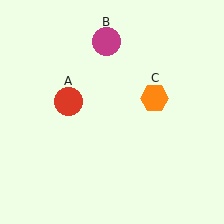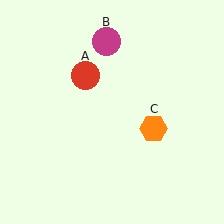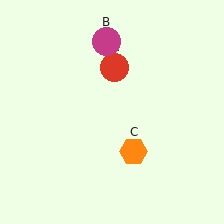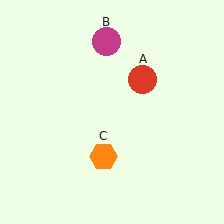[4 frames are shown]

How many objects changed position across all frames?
2 objects changed position: red circle (object A), orange hexagon (object C).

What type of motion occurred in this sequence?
The red circle (object A), orange hexagon (object C) rotated clockwise around the center of the scene.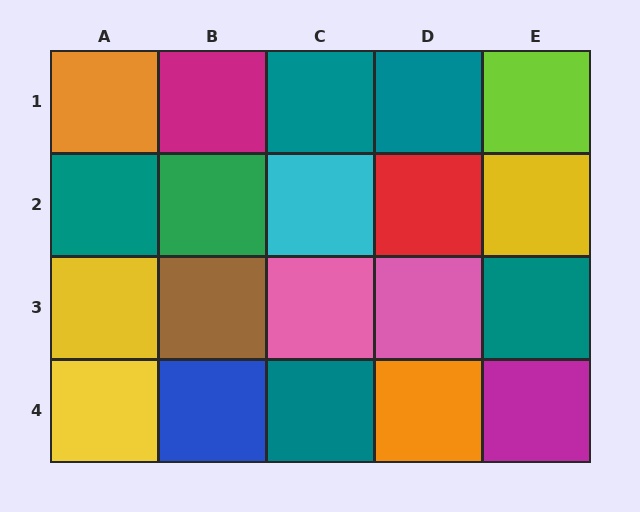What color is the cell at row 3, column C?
Pink.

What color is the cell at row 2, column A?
Teal.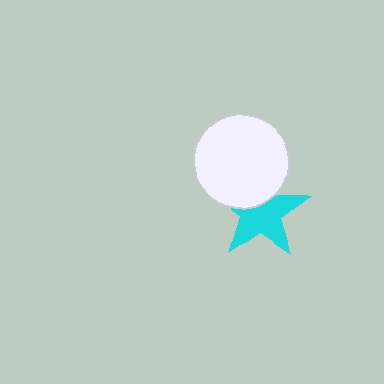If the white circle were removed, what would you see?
You would see the complete cyan star.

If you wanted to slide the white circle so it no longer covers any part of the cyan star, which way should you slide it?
Slide it up — that is the most direct way to separate the two shapes.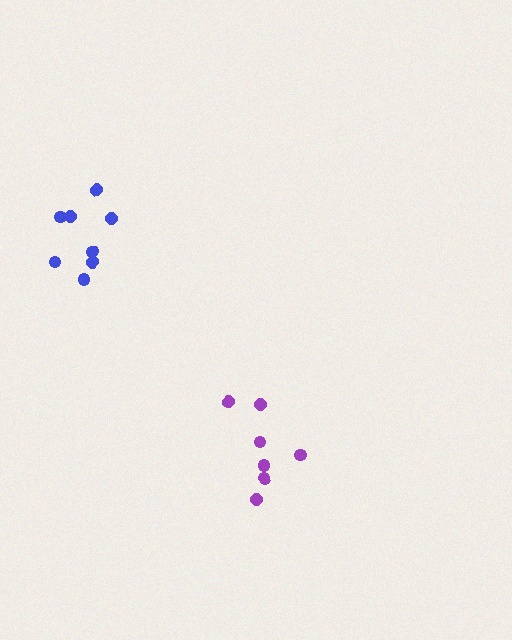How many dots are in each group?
Group 1: 7 dots, Group 2: 8 dots (15 total).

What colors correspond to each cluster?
The clusters are colored: purple, blue.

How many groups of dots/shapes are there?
There are 2 groups.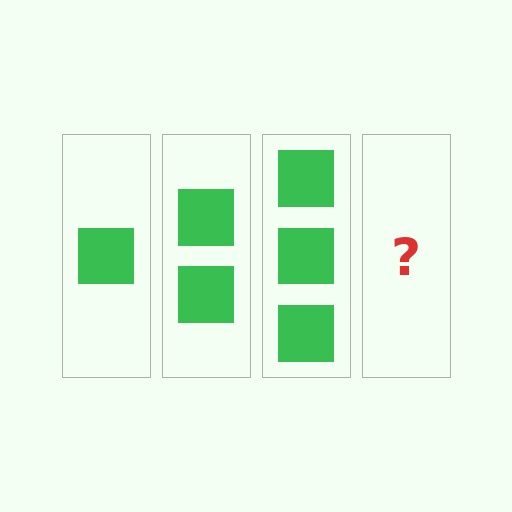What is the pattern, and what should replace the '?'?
The pattern is that each step adds one more square. The '?' should be 4 squares.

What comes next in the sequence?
The next element should be 4 squares.